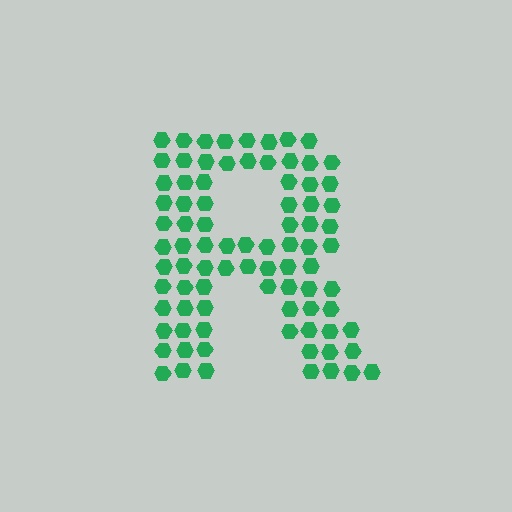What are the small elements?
The small elements are hexagons.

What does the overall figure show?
The overall figure shows the letter R.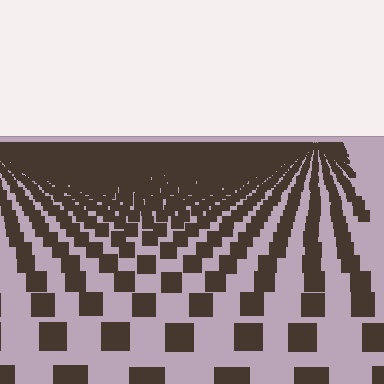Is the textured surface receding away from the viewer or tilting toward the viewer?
The surface is receding away from the viewer. Texture elements get smaller and denser toward the top.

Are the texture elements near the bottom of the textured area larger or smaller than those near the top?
Larger. Near the bottom, elements are closer to the viewer and appear at a bigger on-screen size.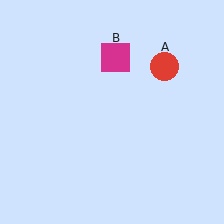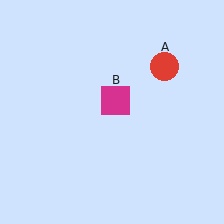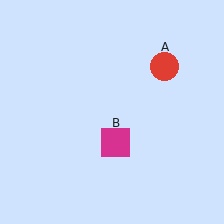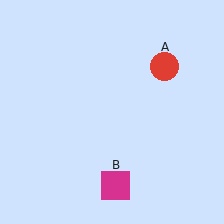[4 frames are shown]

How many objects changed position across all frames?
1 object changed position: magenta square (object B).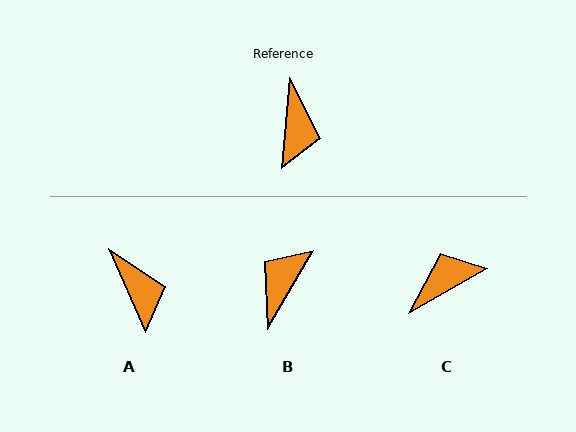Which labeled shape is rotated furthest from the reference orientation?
B, about 155 degrees away.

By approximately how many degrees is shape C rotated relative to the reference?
Approximately 125 degrees counter-clockwise.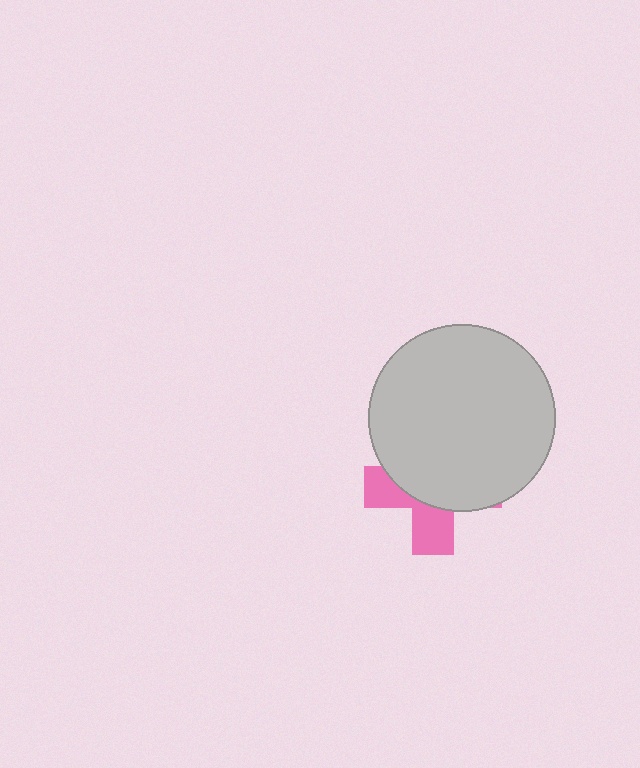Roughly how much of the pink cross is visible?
A small part of it is visible (roughly 36%).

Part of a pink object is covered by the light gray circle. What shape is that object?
It is a cross.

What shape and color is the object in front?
The object in front is a light gray circle.